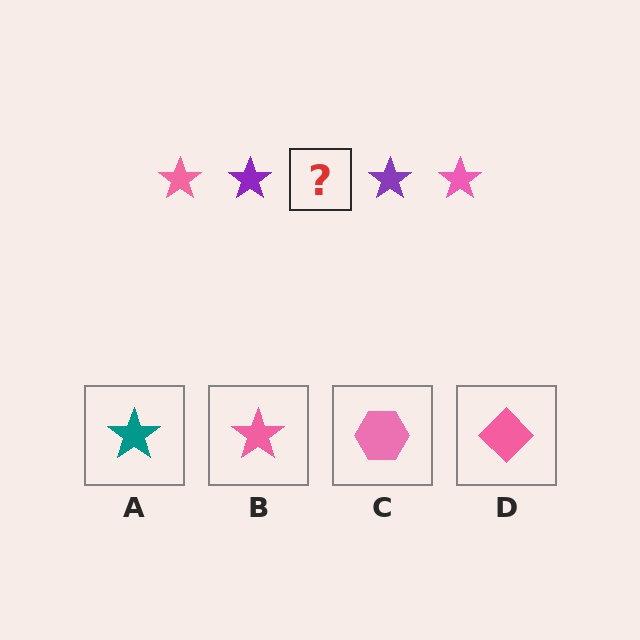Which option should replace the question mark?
Option B.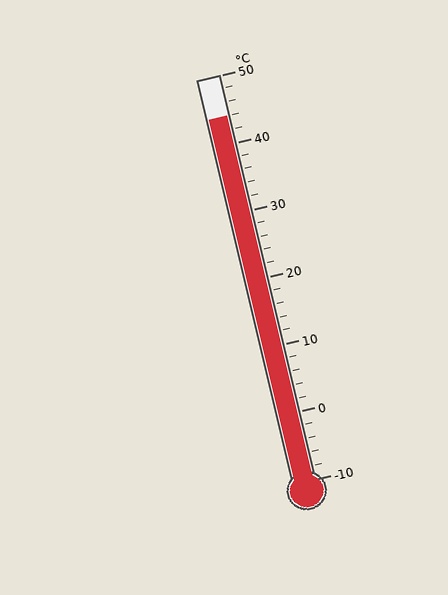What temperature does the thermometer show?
The thermometer shows approximately 44°C.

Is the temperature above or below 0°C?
The temperature is above 0°C.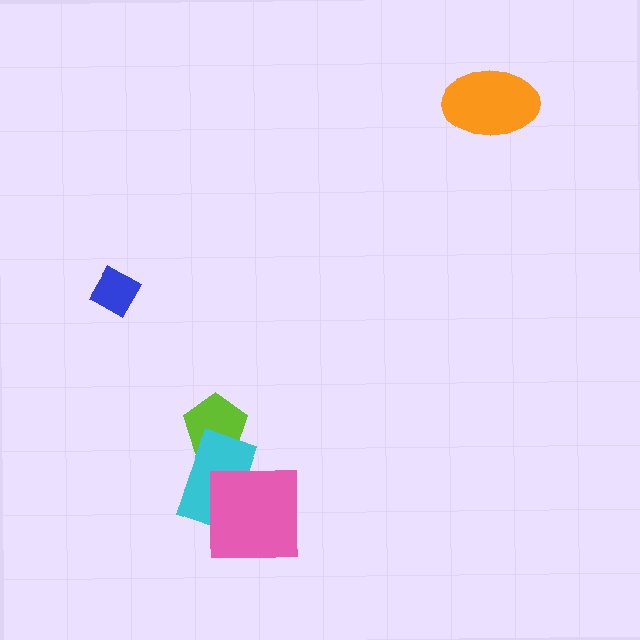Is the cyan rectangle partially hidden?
Yes, it is partially covered by another shape.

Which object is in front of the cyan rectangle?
The pink square is in front of the cyan rectangle.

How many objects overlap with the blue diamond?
0 objects overlap with the blue diamond.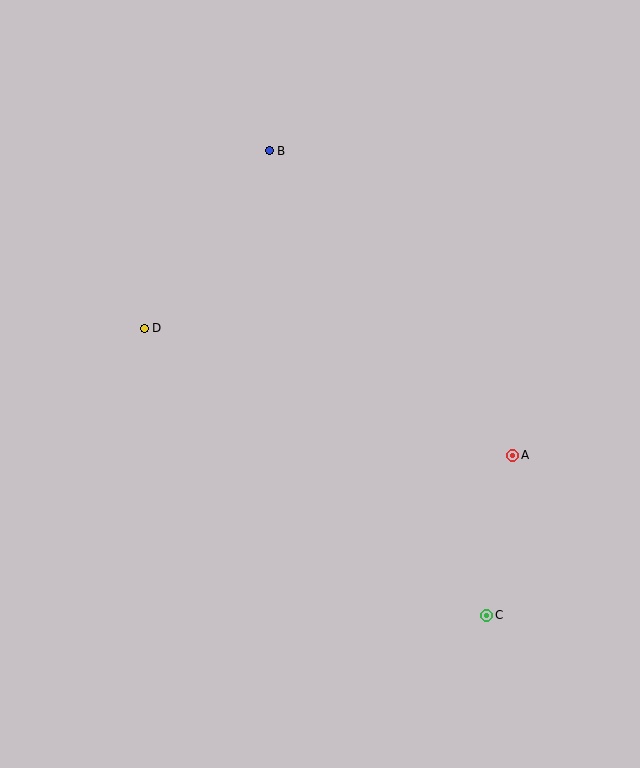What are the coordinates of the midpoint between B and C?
The midpoint between B and C is at (378, 383).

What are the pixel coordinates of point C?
Point C is at (487, 615).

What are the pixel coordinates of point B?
Point B is at (269, 151).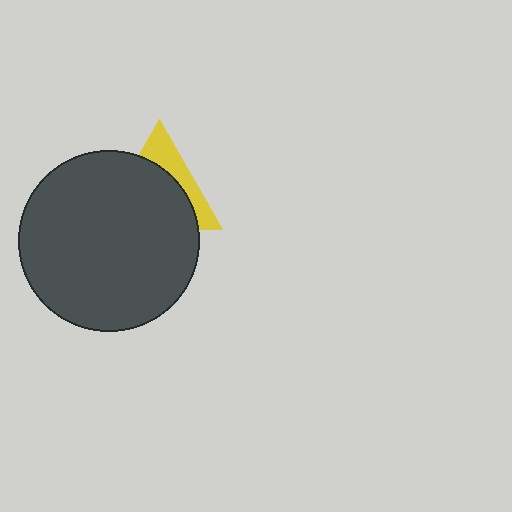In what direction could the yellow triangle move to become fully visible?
The yellow triangle could move up. That would shift it out from behind the dark gray circle entirely.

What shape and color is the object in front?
The object in front is a dark gray circle.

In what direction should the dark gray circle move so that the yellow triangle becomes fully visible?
The dark gray circle should move down. That is the shortest direction to clear the overlap and leave the yellow triangle fully visible.